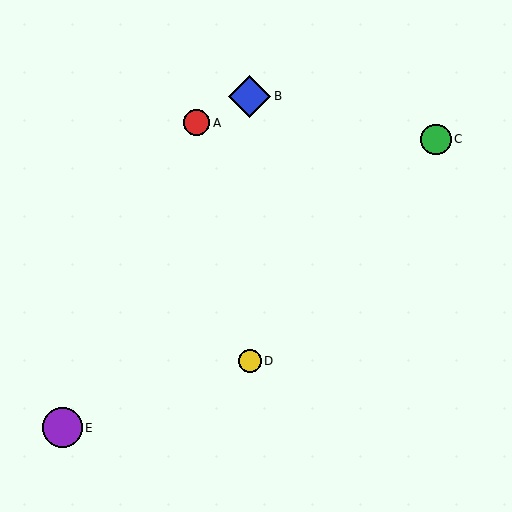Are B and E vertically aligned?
No, B is at x≈250 and E is at x≈62.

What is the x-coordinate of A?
Object A is at x≈197.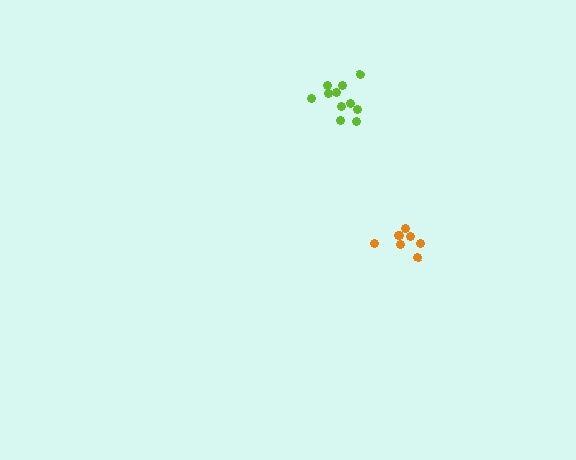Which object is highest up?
The lime cluster is topmost.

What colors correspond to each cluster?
The clusters are colored: orange, lime.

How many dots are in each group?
Group 1: 8 dots, Group 2: 11 dots (19 total).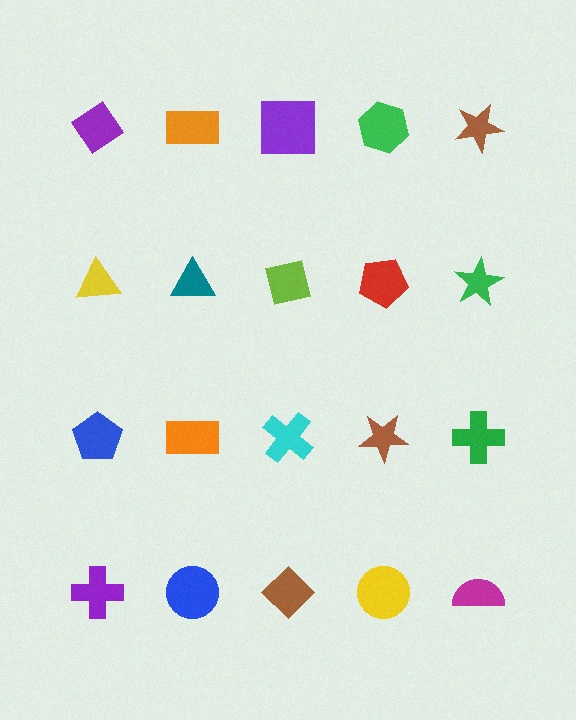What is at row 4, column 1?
A purple cross.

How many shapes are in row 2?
5 shapes.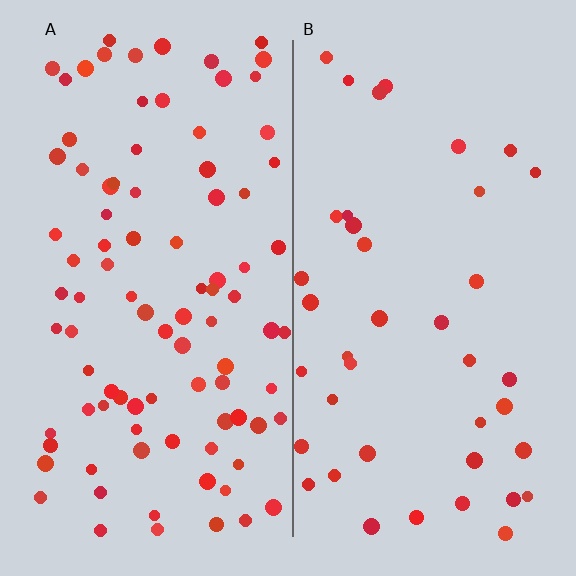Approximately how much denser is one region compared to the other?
Approximately 2.2× — region A over region B.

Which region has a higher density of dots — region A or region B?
A (the left).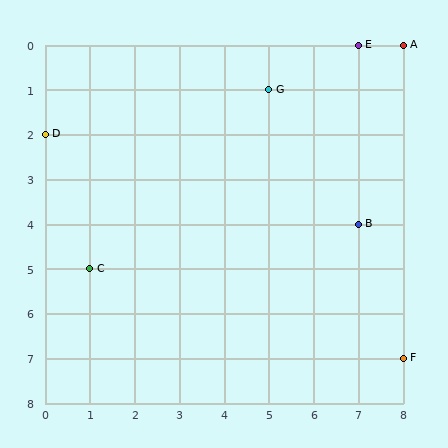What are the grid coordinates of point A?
Point A is at grid coordinates (8, 0).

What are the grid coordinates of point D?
Point D is at grid coordinates (0, 2).